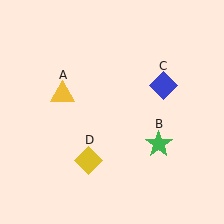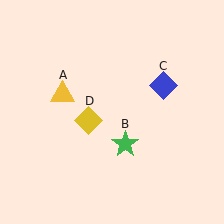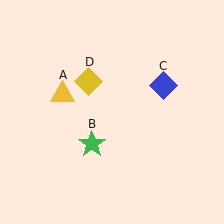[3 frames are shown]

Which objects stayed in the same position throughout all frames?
Yellow triangle (object A) and blue diamond (object C) remained stationary.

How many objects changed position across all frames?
2 objects changed position: green star (object B), yellow diamond (object D).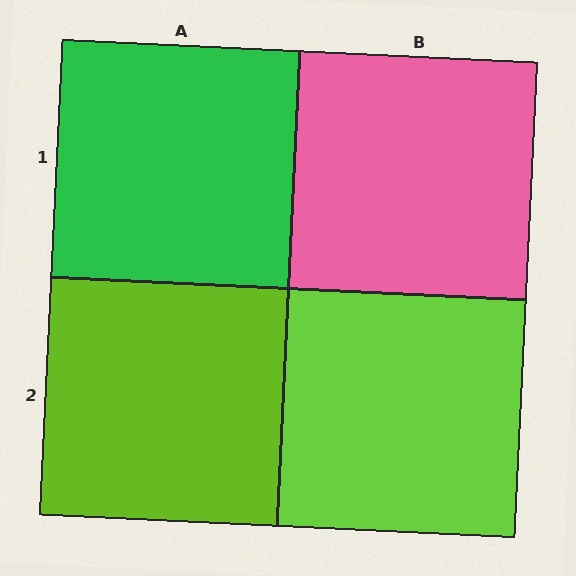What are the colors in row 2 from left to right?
Lime, lime.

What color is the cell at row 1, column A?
Green.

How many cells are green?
1 cell is green.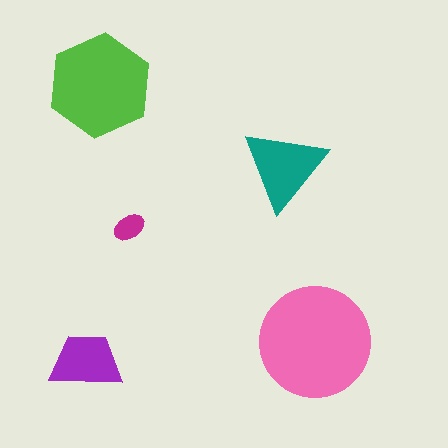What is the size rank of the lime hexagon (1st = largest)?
2nd.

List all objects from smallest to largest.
The magenta ellipse, the purple trapezoid, the teal triangle, the lime hexagon, the pink circle.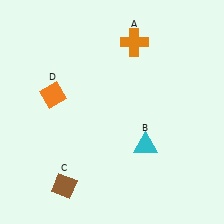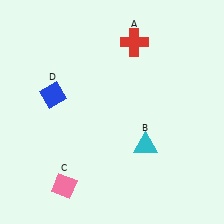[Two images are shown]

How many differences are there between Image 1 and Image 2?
There are 3 differences between the two images.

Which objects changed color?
A changed from orange to red. C changed from brown to pink. D changed from orange to blue.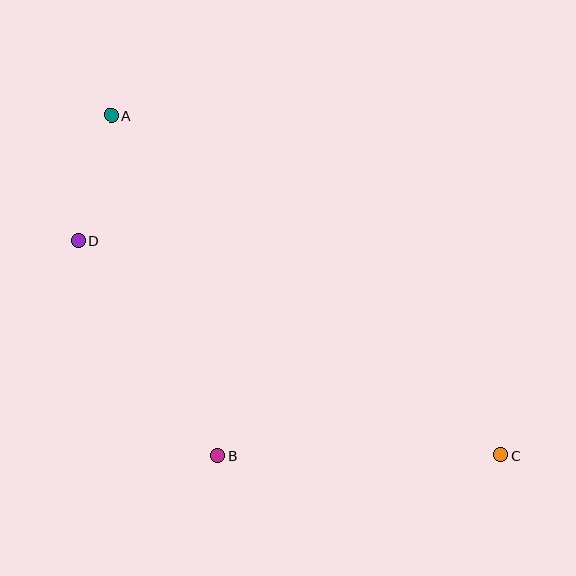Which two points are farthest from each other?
Points A and C are farthest from each other.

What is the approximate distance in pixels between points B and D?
The distance between B and D is approximately 256 pixels.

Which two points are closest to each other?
Points A and D are closest to each other.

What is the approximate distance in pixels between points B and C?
The distance between B and C is approximately 283 pixels.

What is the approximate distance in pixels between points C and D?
The distance between C and D is approximately 473 pixels.